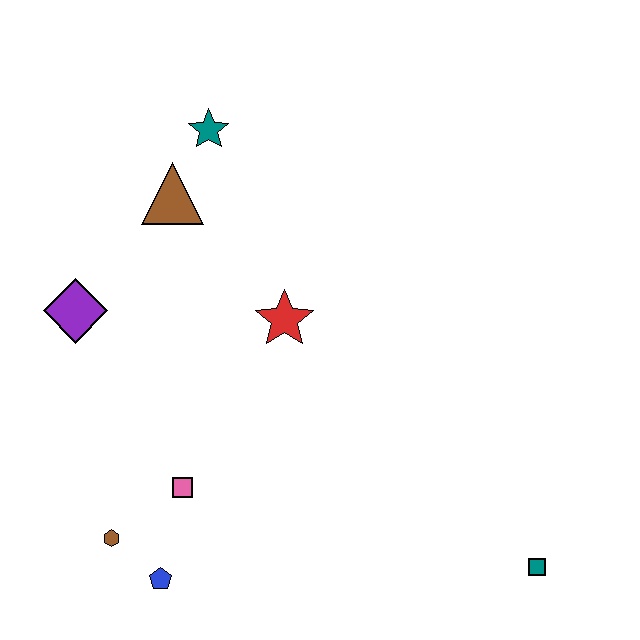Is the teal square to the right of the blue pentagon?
Yes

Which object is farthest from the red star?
The teal square is farthest from the red star.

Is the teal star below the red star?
No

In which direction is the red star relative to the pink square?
The red star is above the pink square.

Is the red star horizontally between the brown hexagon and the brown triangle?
No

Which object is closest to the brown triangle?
The teal star is closest to the brown triangle.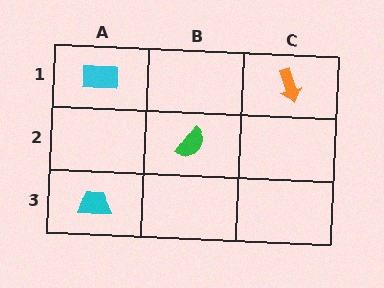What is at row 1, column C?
An orange arrow.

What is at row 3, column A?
A cyan trapezoid.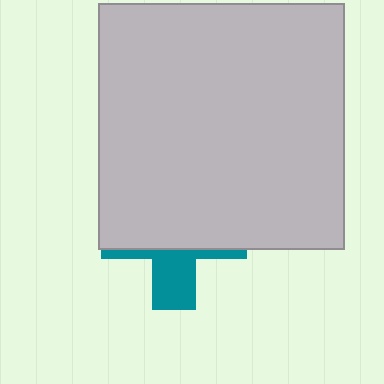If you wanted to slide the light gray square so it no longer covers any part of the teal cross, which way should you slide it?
Slide it up — that is the most direct way to separate the two shapes.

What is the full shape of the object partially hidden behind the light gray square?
The partially hidden object is a teal cross.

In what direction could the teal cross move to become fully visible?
The teal cross could move down. That would shift it out from behind the light gray square entirely.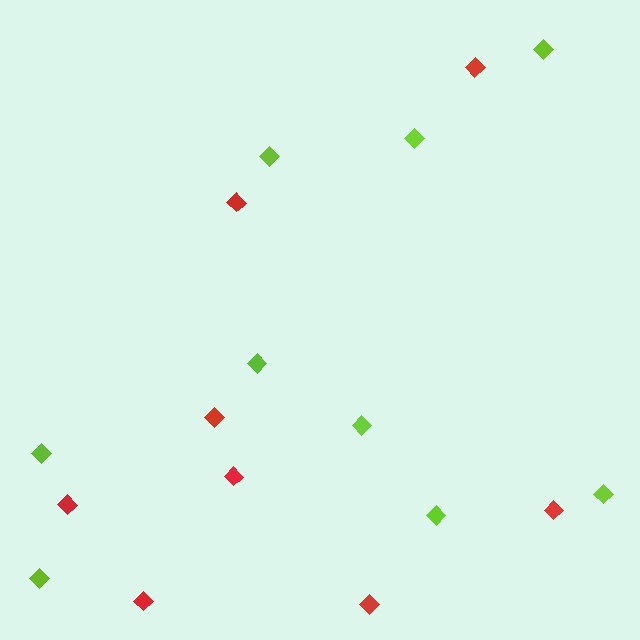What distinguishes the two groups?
There are 2 groups: one group of lime diamonds (9) and one group of red diamonds (8).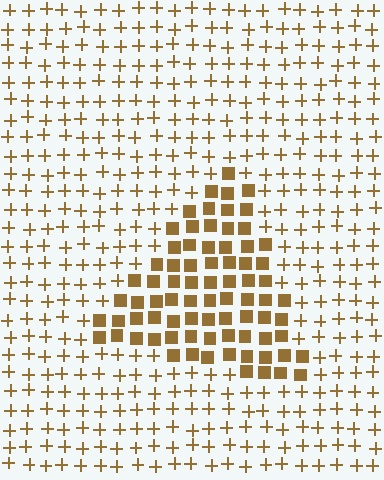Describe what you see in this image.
The image is filled with small brown elements arranged in a uniform grid. A triangle-shaped region contains squares, while the surrounding area contains plus signs. The boundary is defined purely by the change in element shape.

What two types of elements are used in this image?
The image uses squares inside the triangle region and plus signs outside it.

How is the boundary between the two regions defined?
The boundary is defined by a change in element shape: squares inside vs. plus signs outside. All elements share the same color and spacing.